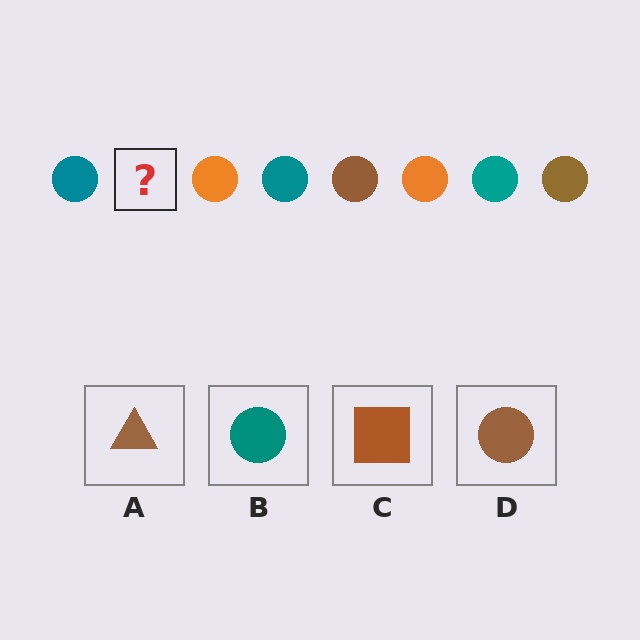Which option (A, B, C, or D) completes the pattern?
D.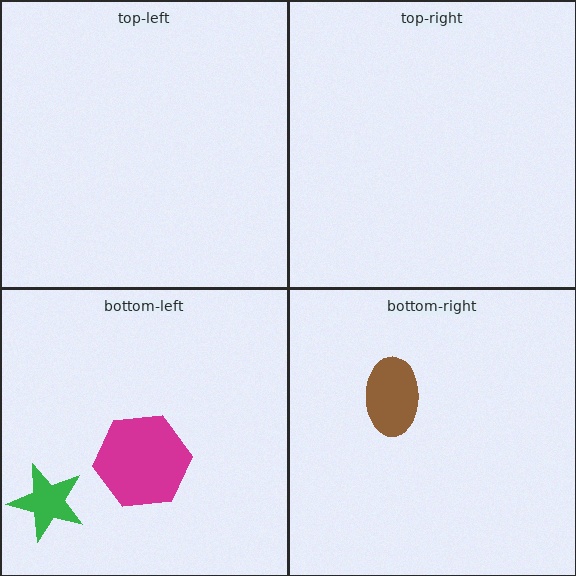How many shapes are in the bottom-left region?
2.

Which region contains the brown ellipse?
The bottom-right region.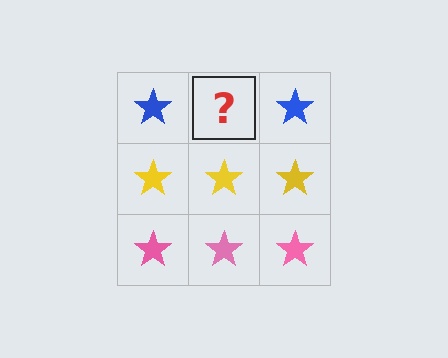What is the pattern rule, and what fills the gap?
The rule is that each row has a consistent color. The gap should be filled with a blue star.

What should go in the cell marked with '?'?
The missing cell should contain a blue star.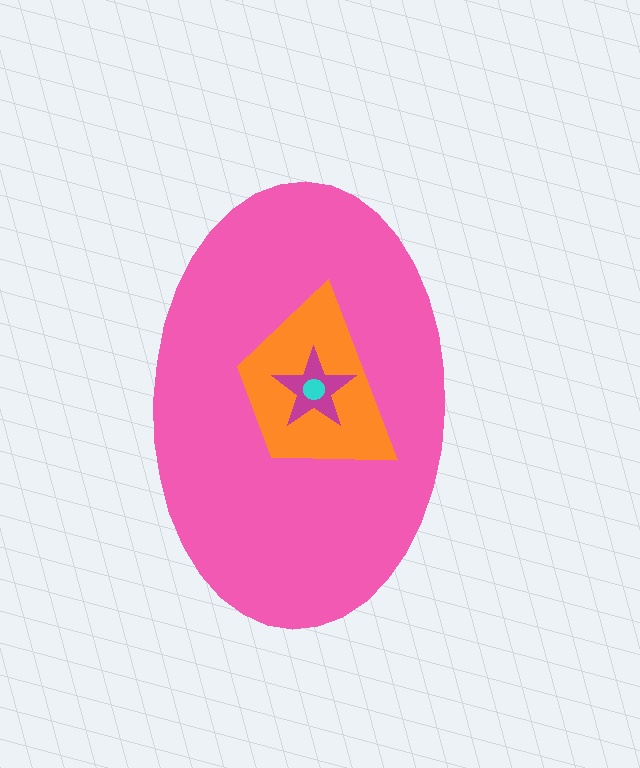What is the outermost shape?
The pink ellipse.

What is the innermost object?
The cyan circle.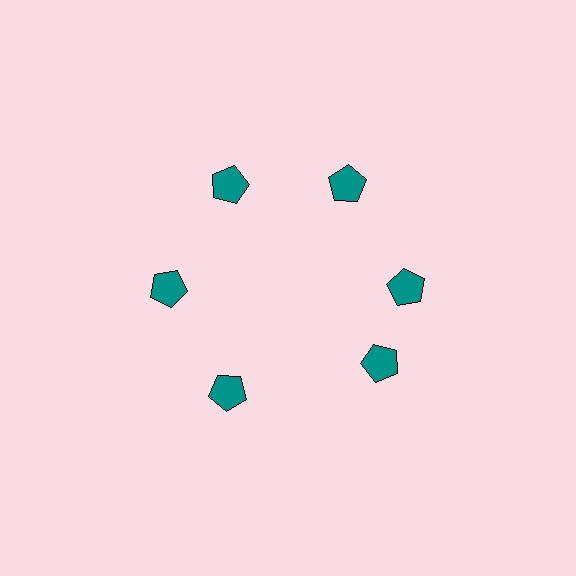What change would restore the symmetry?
The symmetry would be restored by rotating it back into even spacing with its neighbors so that all 6 pentagons sit at equal angles and equal distance from the center.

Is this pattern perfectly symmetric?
No. The 6 teal pentagons are arranged in a ring, but one element near the 5 o'clock position is rotated out of alignment along the ring, breaking the 6-fold rotational symmetry.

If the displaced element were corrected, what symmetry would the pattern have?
It would have 6-fold rotational symmetry — the pattern would map onto itself every 60 degrees.